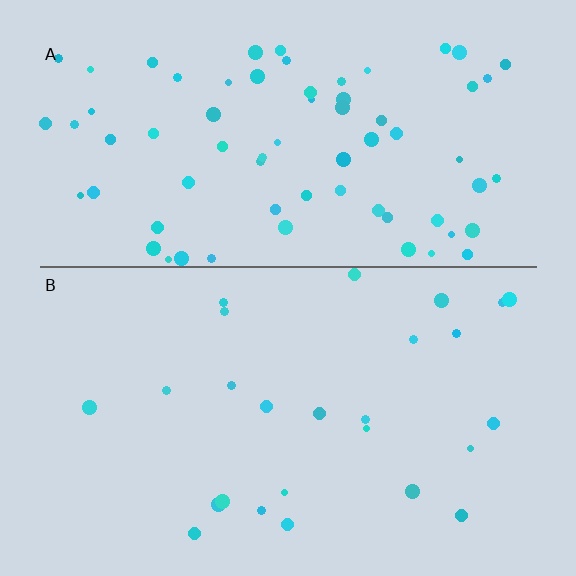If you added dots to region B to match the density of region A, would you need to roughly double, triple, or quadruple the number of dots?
Approximately triple.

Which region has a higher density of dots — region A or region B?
A (the top).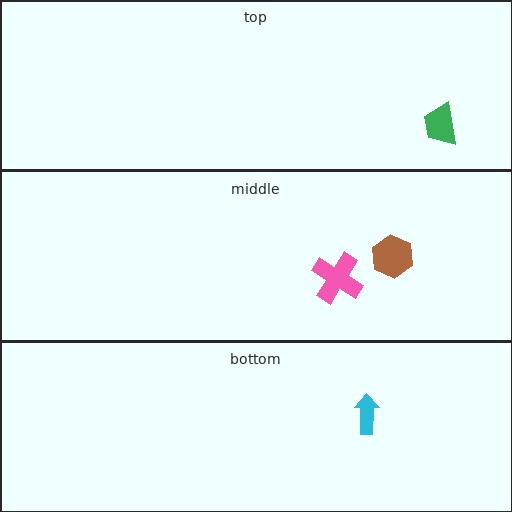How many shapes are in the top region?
1.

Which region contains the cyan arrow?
The bottom region.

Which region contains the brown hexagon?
The middle region.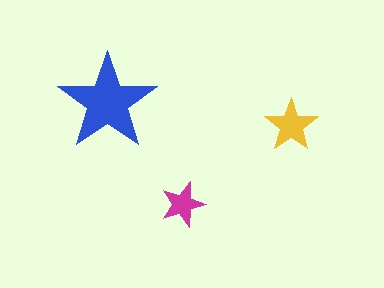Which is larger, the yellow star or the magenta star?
The yellow one.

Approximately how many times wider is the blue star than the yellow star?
About 2 times wider.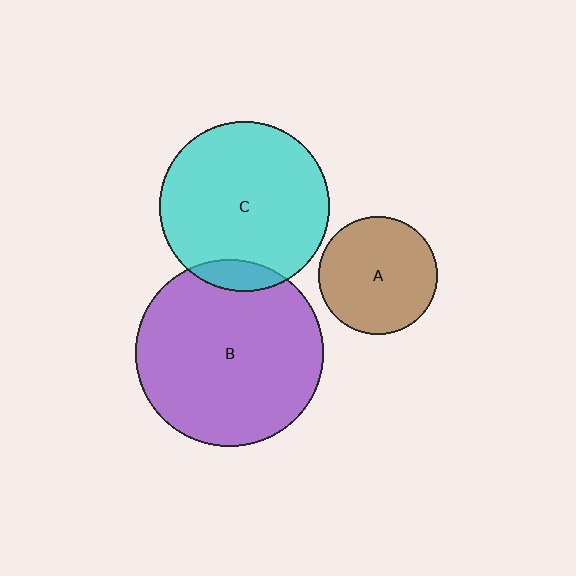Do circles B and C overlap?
Yes.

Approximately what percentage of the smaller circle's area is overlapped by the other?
Approximately 10%.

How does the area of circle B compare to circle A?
Approximately 2.5 times.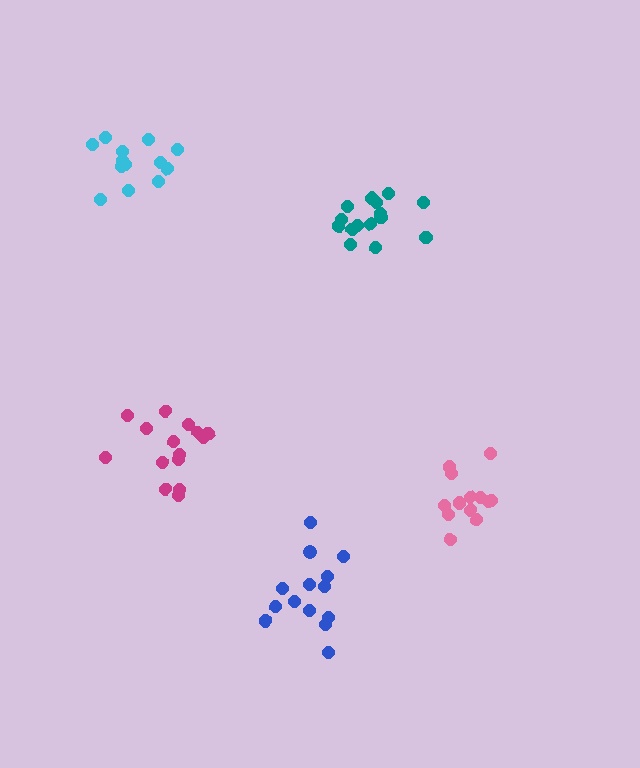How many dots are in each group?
Group 1: 15 dots, Group 2: 13 dots, Group 3: 14 dots, Group 4: 15 dots, Group 5: 13 dots (70 total).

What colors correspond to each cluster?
The clusters are colored: teal, pink, blue, magenta, cyan.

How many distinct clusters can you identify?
There are 5 distinct clusters.